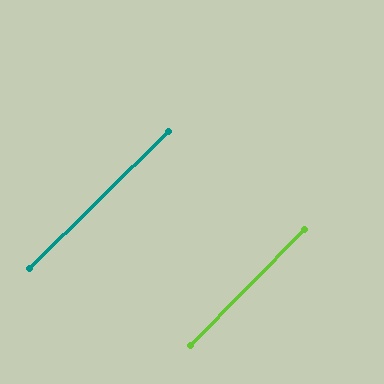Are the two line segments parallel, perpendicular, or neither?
Parallel — their directions differ by only 1.2°.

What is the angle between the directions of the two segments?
Approximately 1 degree.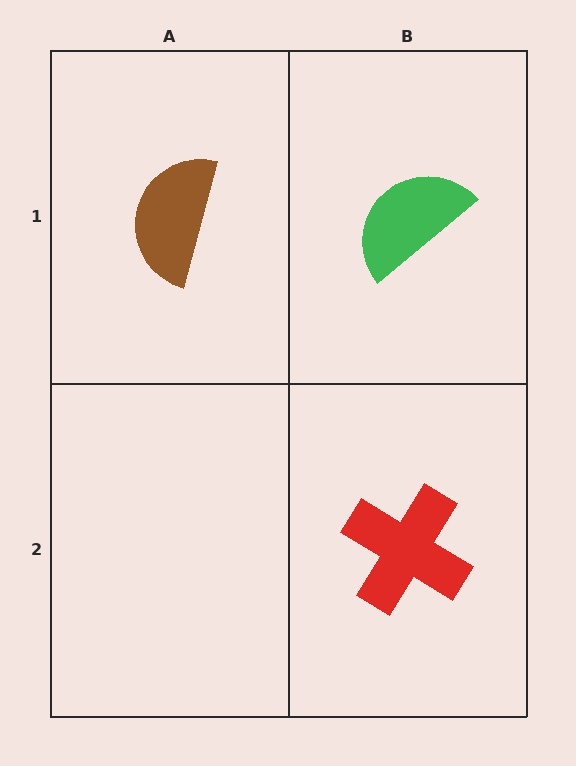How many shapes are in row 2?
1 shape.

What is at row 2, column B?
A red cross.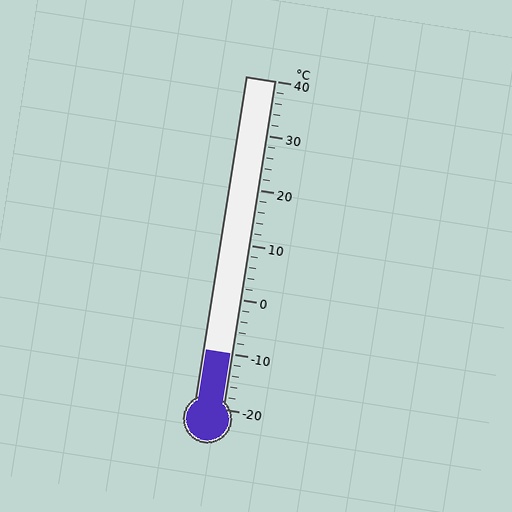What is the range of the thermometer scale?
The thermometer scale ranges from -20°C to 40°C.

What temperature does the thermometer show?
The thermometer shows approximately -10°C.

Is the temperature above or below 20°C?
The temperature is below 20°C.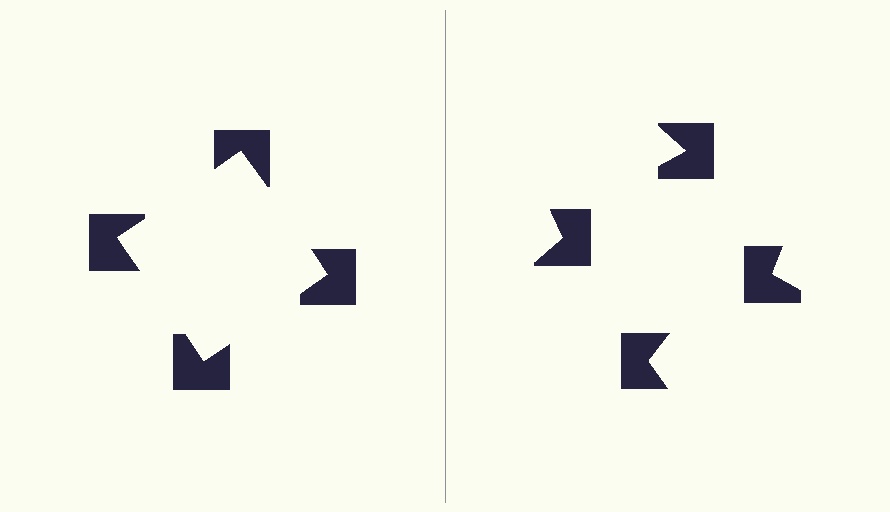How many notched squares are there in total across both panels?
8 — 4 on each side.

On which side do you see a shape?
An illusory square appears on the left side. On the right side the wedge cuts are rotated, so no coherent shape forms.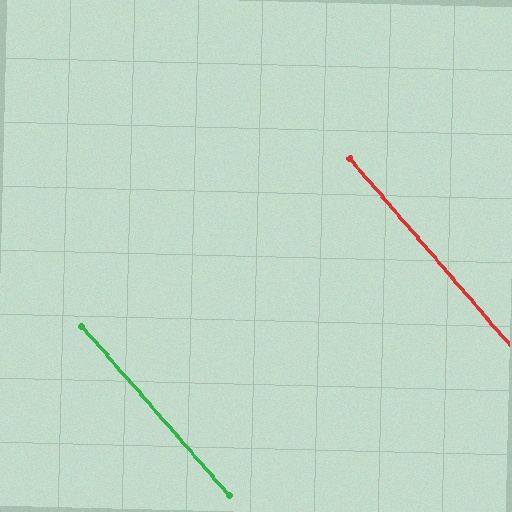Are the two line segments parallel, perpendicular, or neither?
Parallel — their directions differ by only 0.3°.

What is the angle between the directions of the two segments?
Approximately 0 degrees.